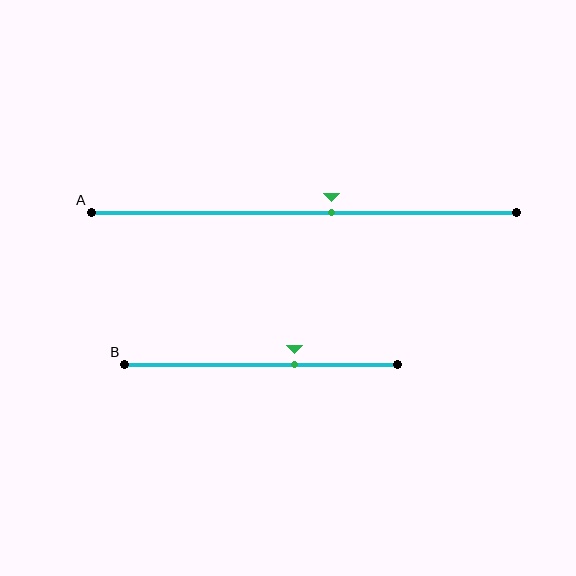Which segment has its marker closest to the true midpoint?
Segment A has its marker closest to the true midpoint.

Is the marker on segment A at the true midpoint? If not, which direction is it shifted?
No, the marker on segment A is shifted to the right by about 7% of the segment length.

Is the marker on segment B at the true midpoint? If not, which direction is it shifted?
No, the marker on segment B is shifted to the right by about 12% of the segment length.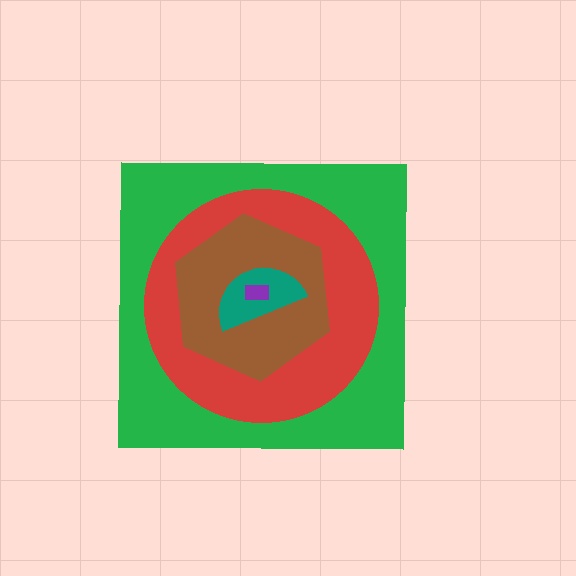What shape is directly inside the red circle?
The brown hexagon.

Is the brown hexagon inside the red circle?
Yes.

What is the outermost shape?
The green square.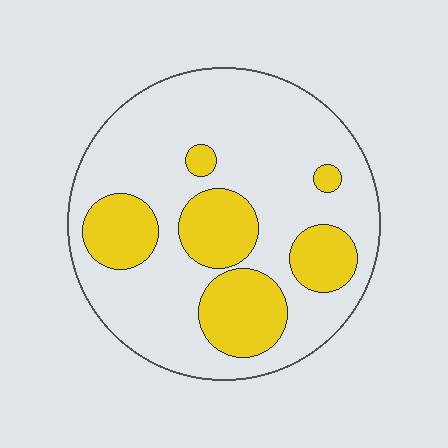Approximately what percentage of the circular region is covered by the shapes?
Approximately 30%.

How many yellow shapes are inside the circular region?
6.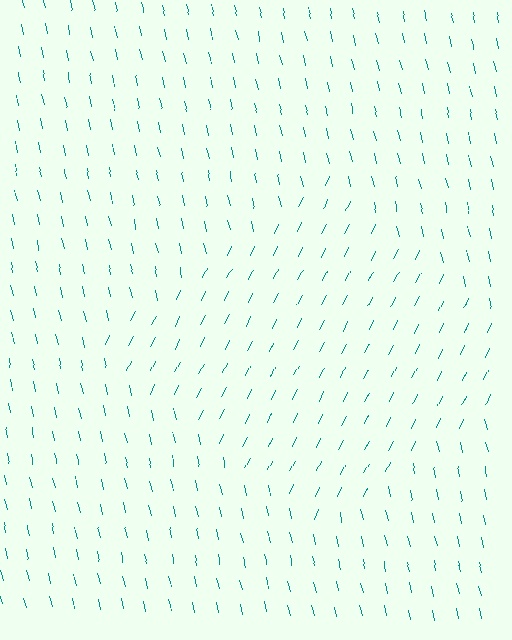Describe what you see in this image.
The image is filled with small teal line segments. A diamond region in the image has lines oriented differently from the surrounding lines, creating a visible texture boundary.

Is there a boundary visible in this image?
Yes, there is a texture boundary formed by a change in line orientation.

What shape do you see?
I see a diamond.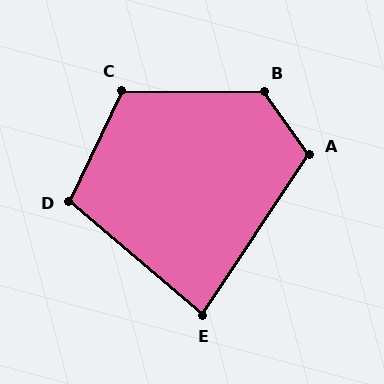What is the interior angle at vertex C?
Approximately 115 degrees (obtuse).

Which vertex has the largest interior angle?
B, at approximately 127 degrees.